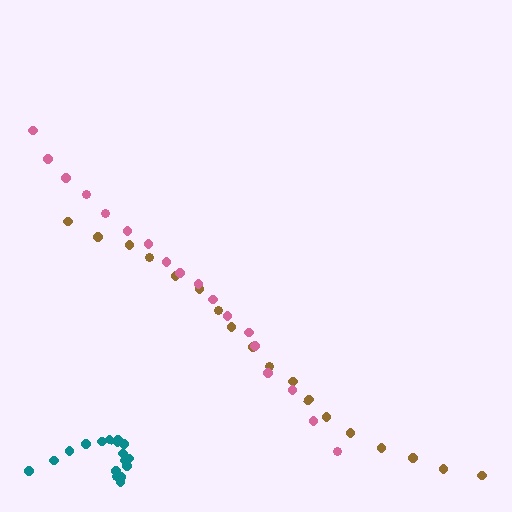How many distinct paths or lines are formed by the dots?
There are 3 distinct paths.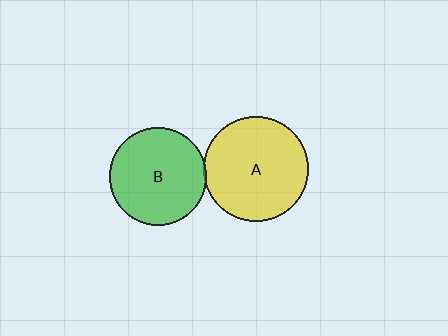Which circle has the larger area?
Circle A (yellow).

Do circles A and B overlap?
Yes.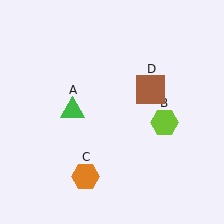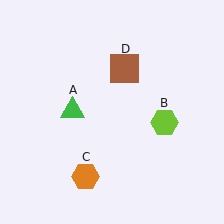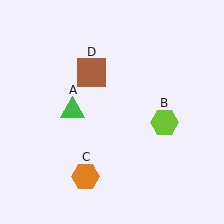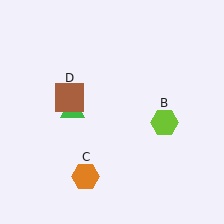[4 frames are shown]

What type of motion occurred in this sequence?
The brown square (object D) rotated counterclockwise around the center of the scene.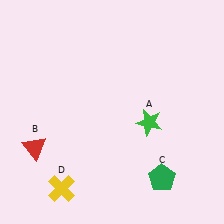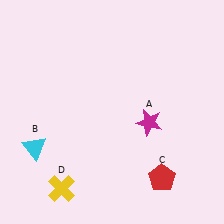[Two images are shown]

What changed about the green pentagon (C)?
In Image 1, C is green. In Image 2, it changed to red.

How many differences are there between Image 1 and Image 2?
There are 3 differences between the two images.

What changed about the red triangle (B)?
In Image 1, B is red. In Image 2, it changed to cyan.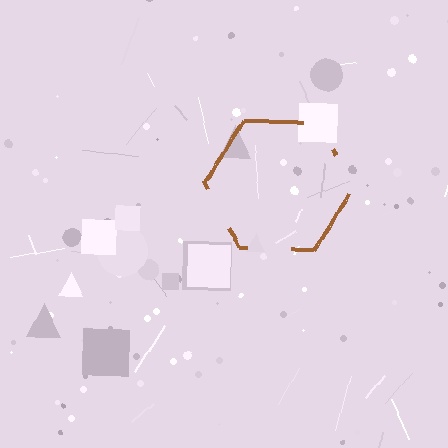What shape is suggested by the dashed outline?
The dashed outline suggests a hexagon.